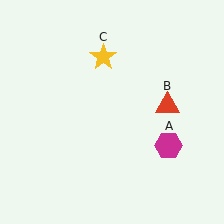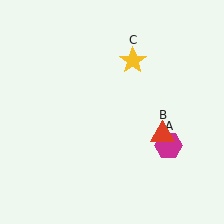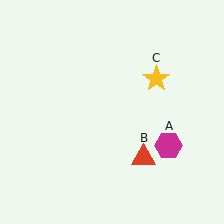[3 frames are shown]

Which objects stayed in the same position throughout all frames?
Magenta hexagon (object A) remained stationary.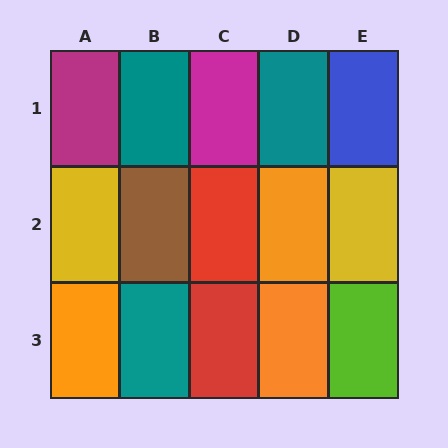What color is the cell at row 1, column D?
Teal.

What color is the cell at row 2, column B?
Brown.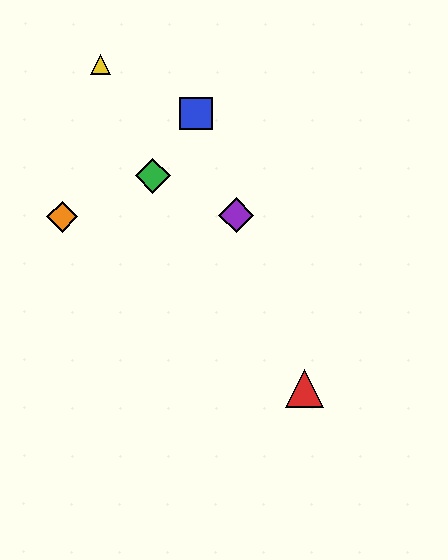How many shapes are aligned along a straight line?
3 shapes (the red triangle, the blue square, the purple diamond) are aligned along a straight line.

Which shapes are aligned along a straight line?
The red triangle, the blue square, the purple diamond are aligned along a straight line.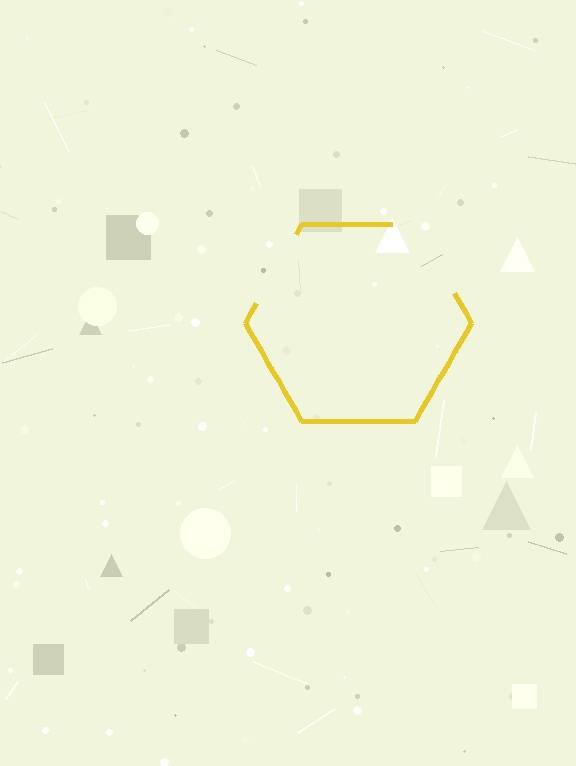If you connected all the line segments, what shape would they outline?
They would outline a hexagon.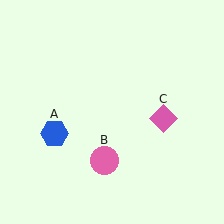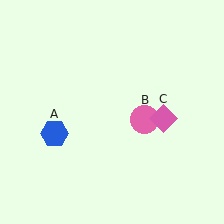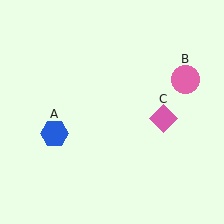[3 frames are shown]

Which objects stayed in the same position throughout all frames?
Blue hexagon (object A) and pink diamond (object C) remained stationary.